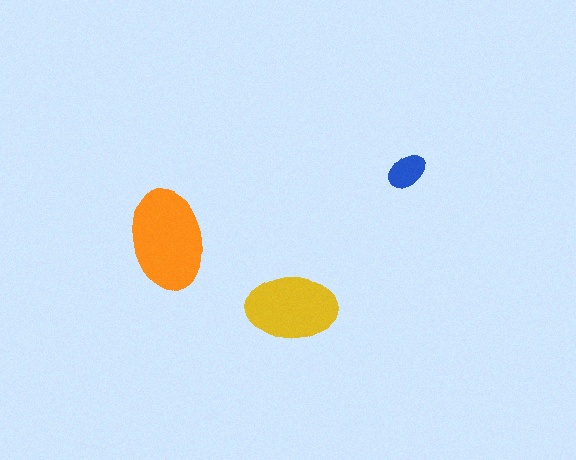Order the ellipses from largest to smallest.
the orange one, the yellow one, the blue one.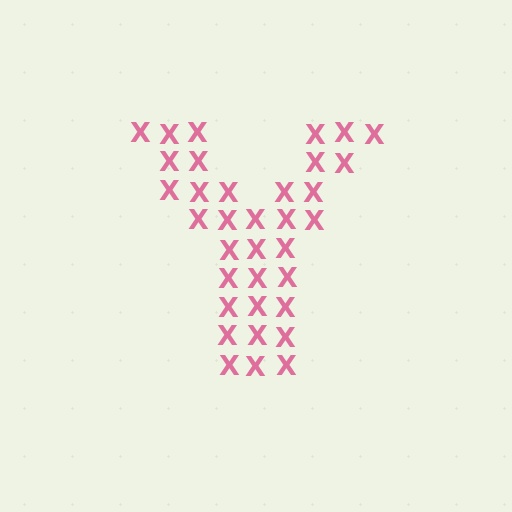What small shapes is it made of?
It is made of small letter X's.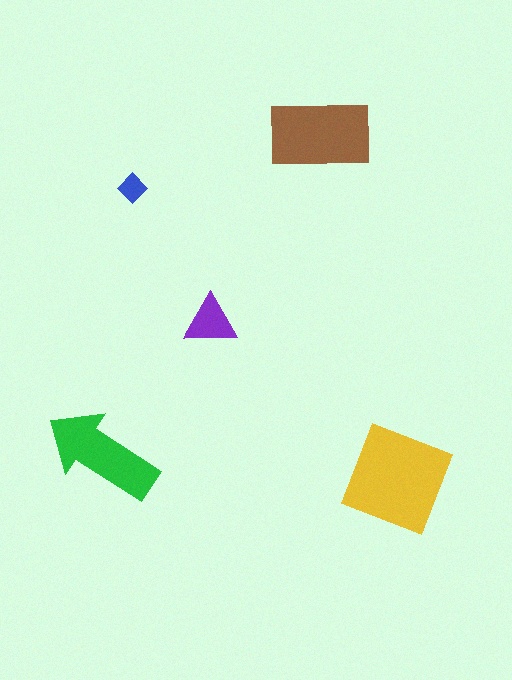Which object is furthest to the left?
The green arrow is leftmost.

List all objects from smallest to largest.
The blue diamond, the purple triangle, the green arrow, the brown rectangle, the yellow square.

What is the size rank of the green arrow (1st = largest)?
3rd.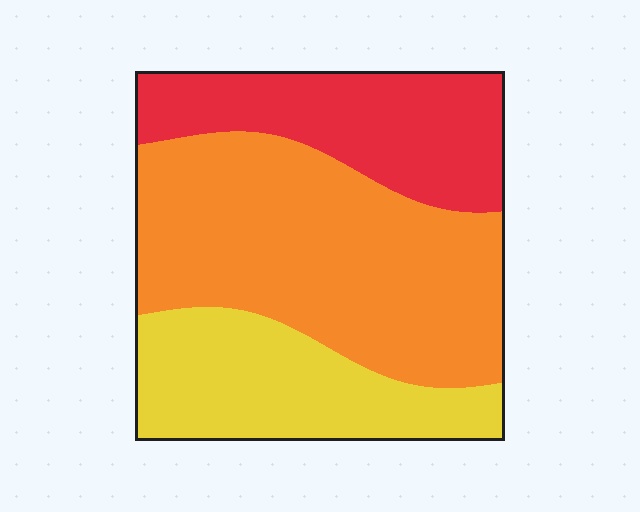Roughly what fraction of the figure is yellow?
Yellow covers 26% of the figure.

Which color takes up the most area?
Orange, at roughly 50%.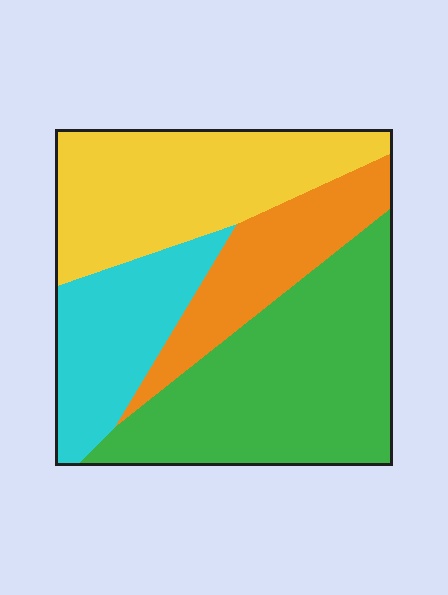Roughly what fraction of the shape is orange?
Orange takes up about one sixth (1/6) of the shape.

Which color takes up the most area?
Green, at roughly 35%.